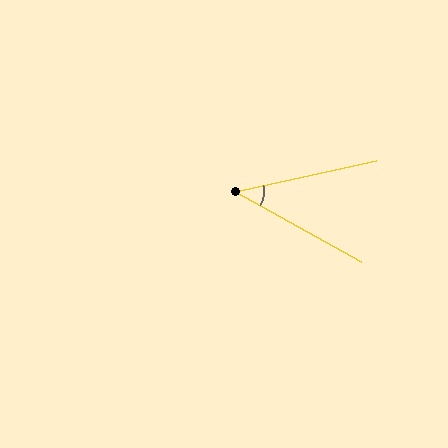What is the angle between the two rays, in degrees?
Approximately 41 degrees.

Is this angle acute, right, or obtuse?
It is acute.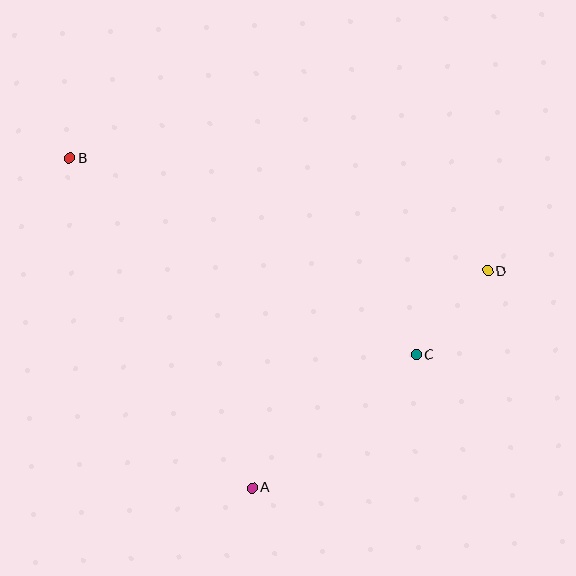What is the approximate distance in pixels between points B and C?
The distance between B and C is approximately 398 pixels.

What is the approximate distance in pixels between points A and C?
The distance between A and C is approximately 211 pixels.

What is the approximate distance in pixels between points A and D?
The distance between A and D is approximately 320 pixels.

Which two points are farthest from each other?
Points B and D are farthest from each other.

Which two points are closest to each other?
Points C and D are closest to each other.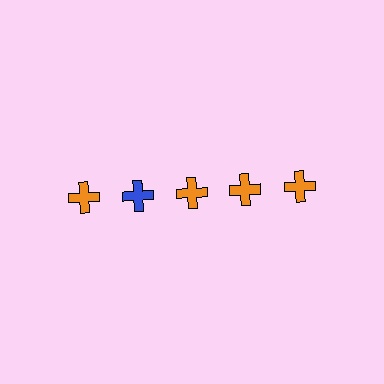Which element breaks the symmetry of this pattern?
The blue cross in the top row, second from left column breaks the symmetry. All other shapes are orange crosses.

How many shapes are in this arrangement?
There are 5 shapes arranged in a grid pattern.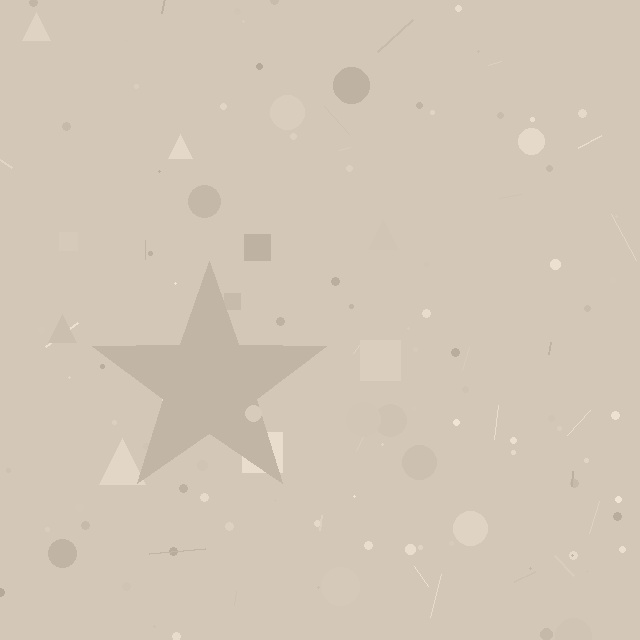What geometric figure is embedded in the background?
A star is embedded in the background.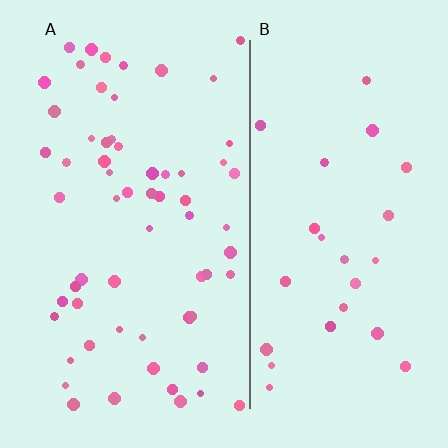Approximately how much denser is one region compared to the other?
Approximately 2.5× — region A over region B.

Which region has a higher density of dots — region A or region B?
A (the left).